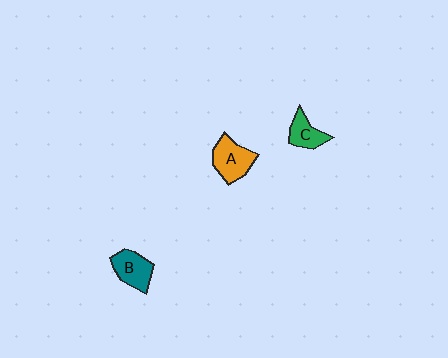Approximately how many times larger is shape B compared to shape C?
Approximately 1.3 times.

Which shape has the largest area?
Shape A (orange).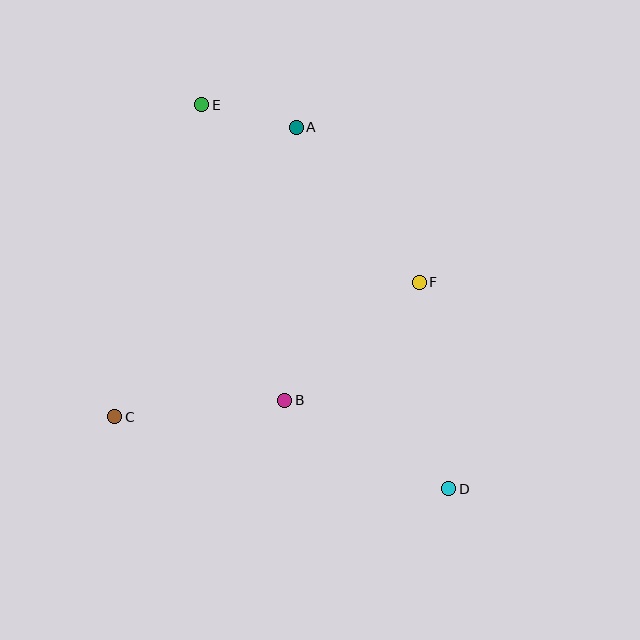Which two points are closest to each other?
Points A and E are closest to each other.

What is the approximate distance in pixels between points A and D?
The distance between A and D is approximately 393 pixels.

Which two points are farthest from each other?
Points D and E are farthest from each other.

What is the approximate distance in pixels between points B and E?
The distance between B and E is approximately 307 pixels.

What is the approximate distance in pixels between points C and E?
The distance between C and E is approximately 324 pixels.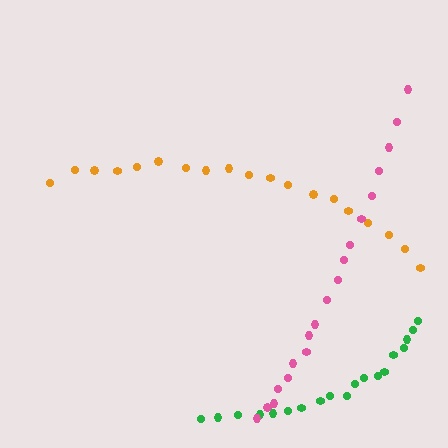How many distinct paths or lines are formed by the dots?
There are 3 distinct paths.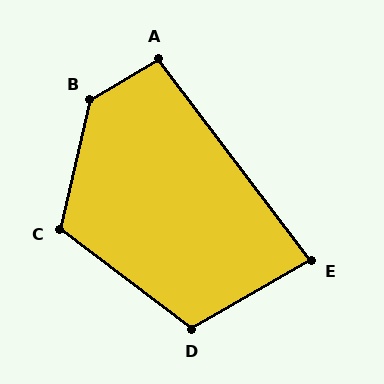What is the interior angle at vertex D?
Approximately 113 degrees (obtuse).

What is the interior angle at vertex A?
Approximately 96 degrees (obtuse).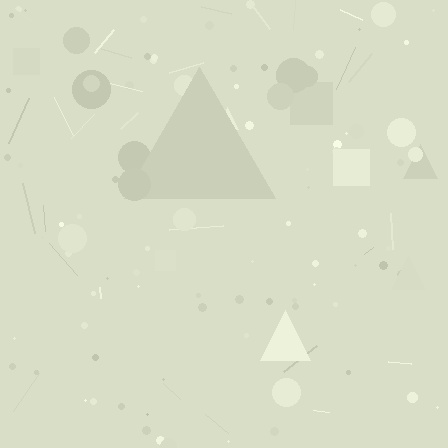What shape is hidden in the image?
A triangle is hidden in the image.